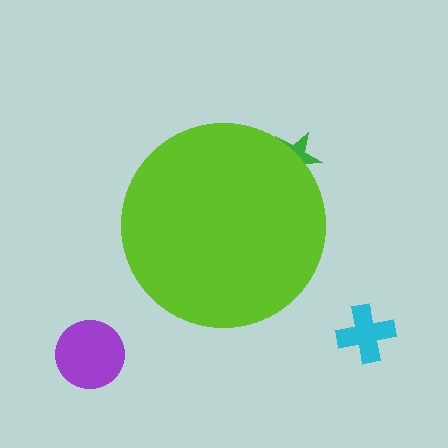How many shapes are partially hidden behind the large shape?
1 shape is partially hidden.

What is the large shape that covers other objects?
A lime circle.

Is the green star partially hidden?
Yes, the green star is partially hidden behind the lime circle.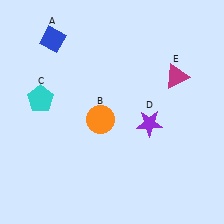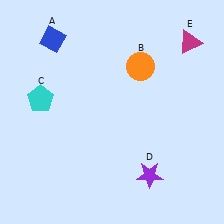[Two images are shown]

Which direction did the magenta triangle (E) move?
The magenta triangle (E) moved up.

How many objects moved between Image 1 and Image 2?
3 objects moved between the two images.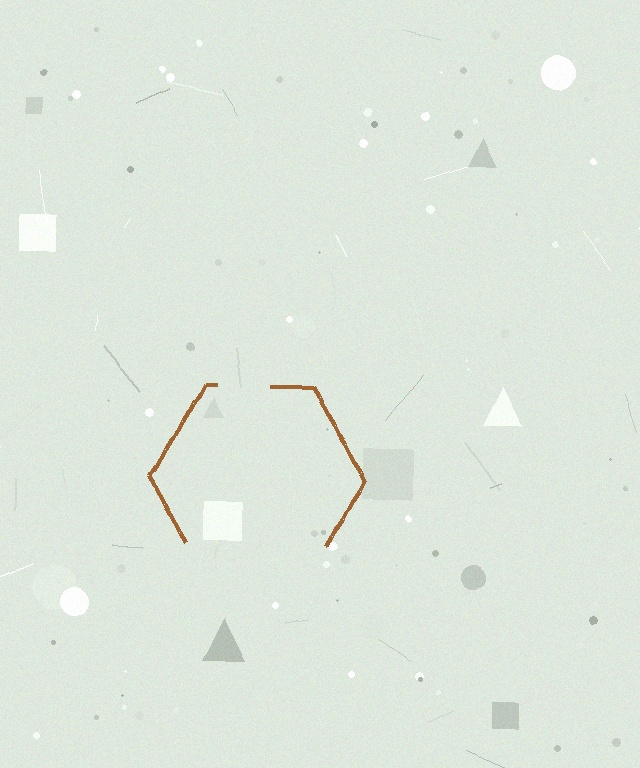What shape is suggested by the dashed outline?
The dashed outline suggests a hexagon.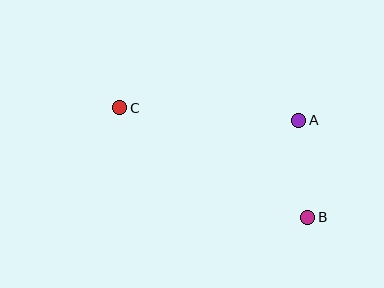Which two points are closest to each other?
Points A and B are closest to each other.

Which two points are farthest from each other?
Points B and C are farthest from each other.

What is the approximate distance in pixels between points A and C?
The distance between A and C is approximately 179 pixels.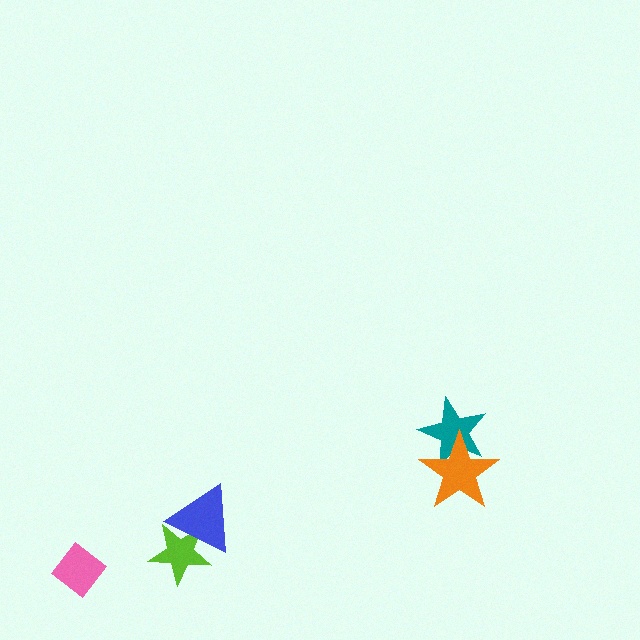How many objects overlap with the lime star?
1 object overlaps with the lime star.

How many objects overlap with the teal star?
1 object overlaps with the teal star.